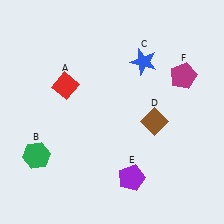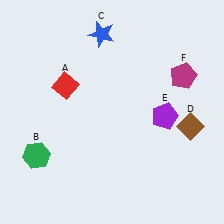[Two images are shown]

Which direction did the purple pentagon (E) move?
The purple pentagon (E) moved up.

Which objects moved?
The objects that moved are: the blue star (C), the brown diamond (D), the purple pentagon (E).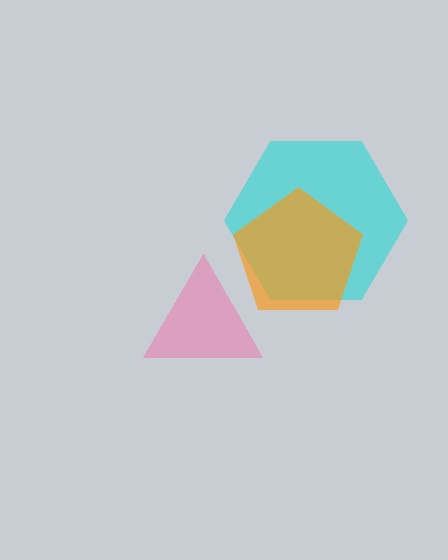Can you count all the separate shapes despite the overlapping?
Yes, there are 3 separate shapes.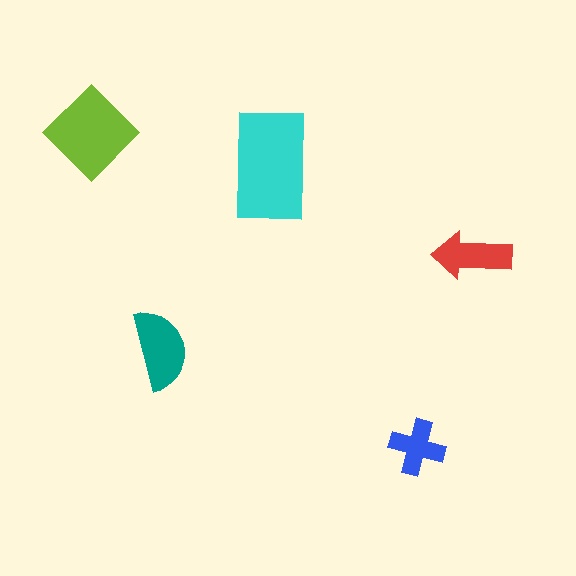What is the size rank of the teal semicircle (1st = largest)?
3rd.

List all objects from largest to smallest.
The cyan rectangle, the lime diamond, the teal semicircle, the red arrow, the blue cross.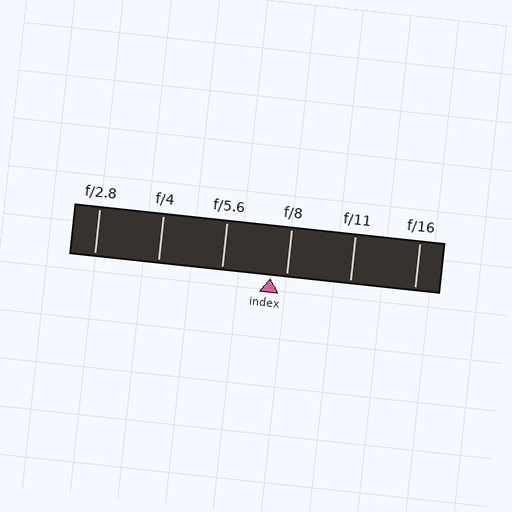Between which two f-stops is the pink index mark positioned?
The index mark is between f/5.6 and f/8.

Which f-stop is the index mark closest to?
The index mark is closest to f/8.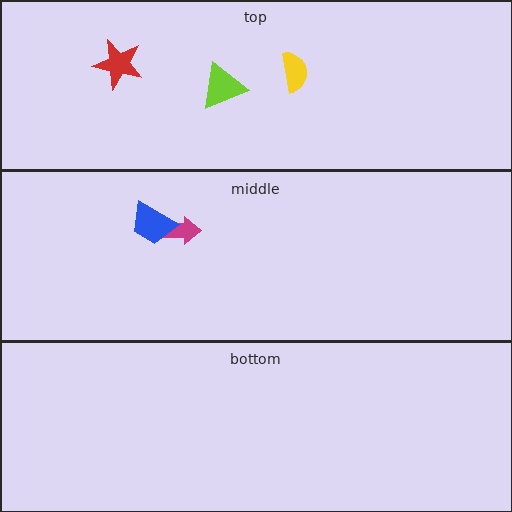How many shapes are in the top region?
3.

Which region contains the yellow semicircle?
The top region.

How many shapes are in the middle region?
2.